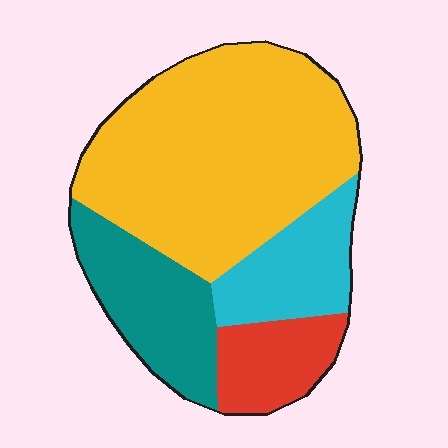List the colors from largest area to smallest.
From largest to smallest: yellow, teal, cyan, red.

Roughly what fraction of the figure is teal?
Teal takes up about one fifth (1/5) of the figure.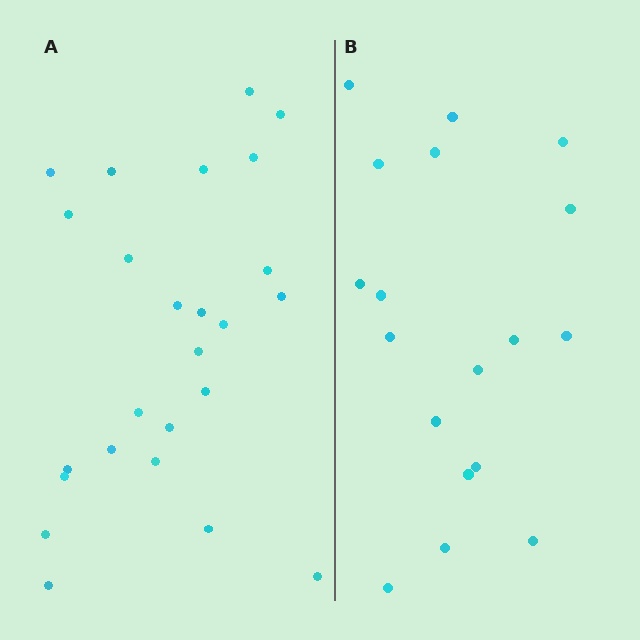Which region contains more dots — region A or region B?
Region A (the left region) has more dots.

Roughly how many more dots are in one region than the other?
Region A has roughly 8 or so more dots than region B.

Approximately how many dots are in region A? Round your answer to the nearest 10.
About 20 dots. (The exact count is 25, which rounds to 20.)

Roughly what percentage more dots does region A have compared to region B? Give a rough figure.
About 40% more.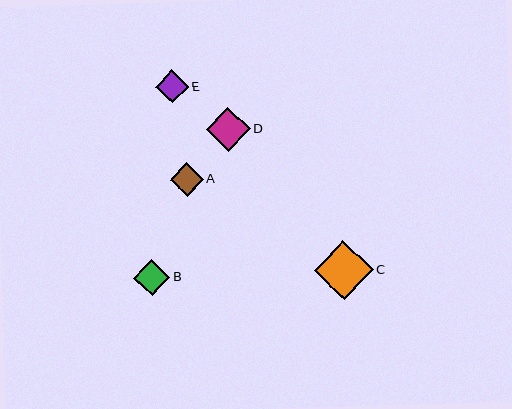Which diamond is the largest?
Diamond C is the largest with a size of approximately 59 pixels.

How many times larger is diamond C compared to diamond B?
Diamond C is approximately 1.6 times the size of diamond B.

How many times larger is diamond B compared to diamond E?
Diamond B is approximately 1.1 times the size of diamond E.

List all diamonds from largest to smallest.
From largest to smallest: C, D, B, A, E.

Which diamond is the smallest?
Diamond E is the smallest with a size of approximately 33 pixels.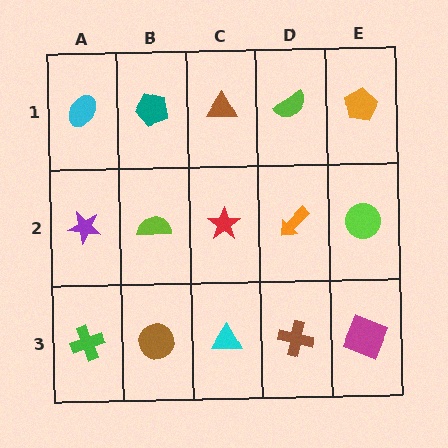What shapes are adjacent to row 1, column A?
A purple star (row 2, column A), a teal pentagon (row 1, column B).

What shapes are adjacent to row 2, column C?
A brown triangle (row 1, column C), a cyan triangle (row 3, column C), a lime semicircle (row 2, column B), an orange arrow (row 2, column D).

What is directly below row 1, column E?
A lime circle.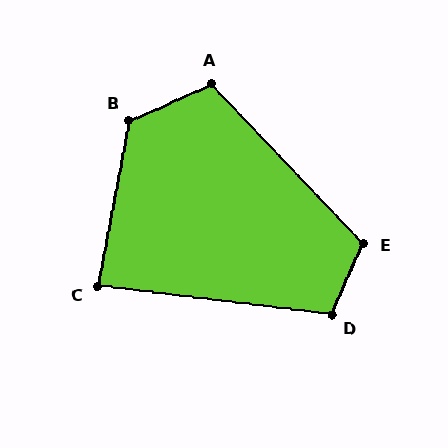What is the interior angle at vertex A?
Approximately 110 degrees (obtuse).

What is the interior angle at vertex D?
Approximately 107 degrees (obtuse).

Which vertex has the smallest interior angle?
C, at approximately 87 degrees.